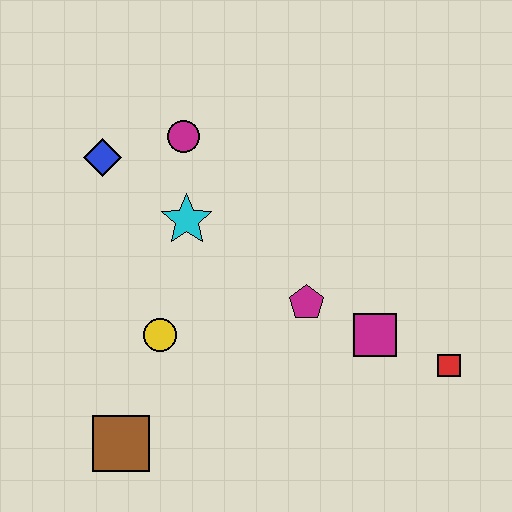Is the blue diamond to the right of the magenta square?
No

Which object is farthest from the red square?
The blue diamond is farthest from the red square.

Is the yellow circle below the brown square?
No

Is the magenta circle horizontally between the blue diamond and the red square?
Yes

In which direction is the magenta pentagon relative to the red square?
The magenta pentagon is to the left of the red square.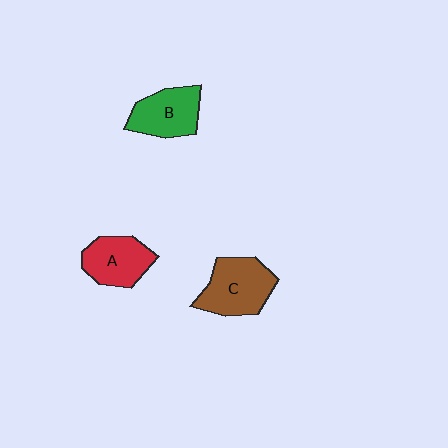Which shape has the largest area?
Shape C (brown).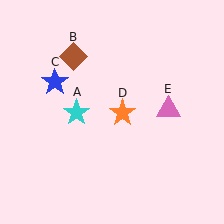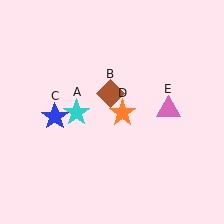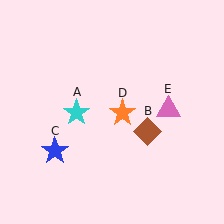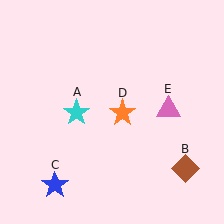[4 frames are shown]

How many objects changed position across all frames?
2 objects changed position: brown diamond (object B), blue star (object C).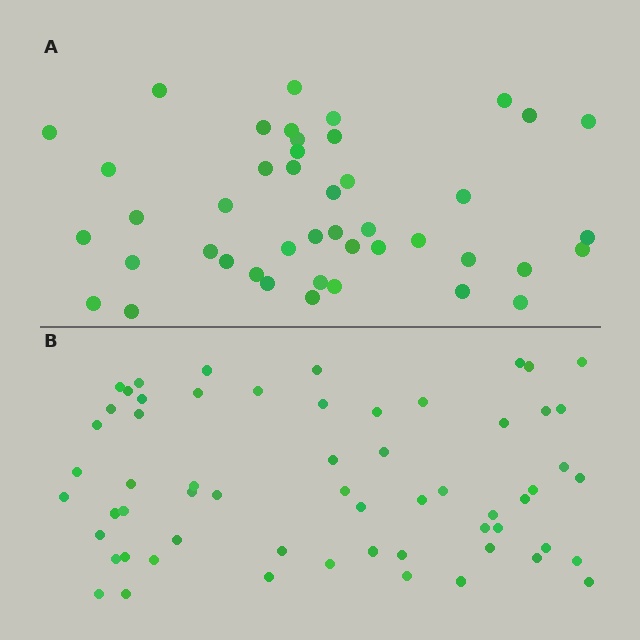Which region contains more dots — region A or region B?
Region B (the bottom region) has more dots.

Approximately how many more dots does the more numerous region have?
Region B has approximately 15 more dots than region A.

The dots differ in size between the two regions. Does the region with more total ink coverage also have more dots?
No. Region A has more total ink coverage because its dots are larger, but region B actually contains more individual dots. Total area can be misleading — the number of items is what matters here.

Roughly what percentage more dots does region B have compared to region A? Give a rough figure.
About 35% more.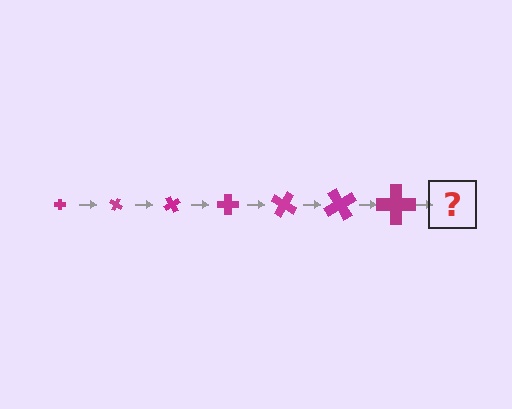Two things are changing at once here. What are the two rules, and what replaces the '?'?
The two rules are that the cross grows larger each step and it rotates 30 degrees each step. The '?' should be a cross, larger than the previous one and rotated 210 degrees from the start.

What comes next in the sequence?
The next element should be a cross, larger than the previous one and rotated 210 degrees from the start.